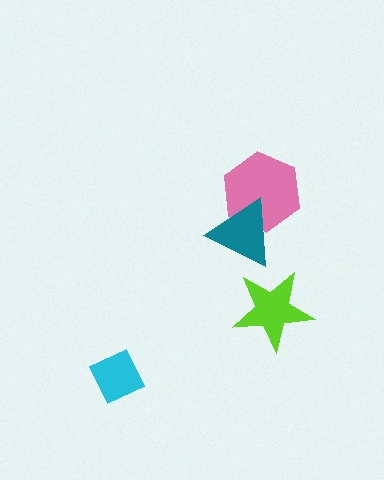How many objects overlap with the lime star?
0 objects overlap with the lime star.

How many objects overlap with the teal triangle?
1 object overlaps with the teal triangle.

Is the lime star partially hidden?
No, no other shape covers it.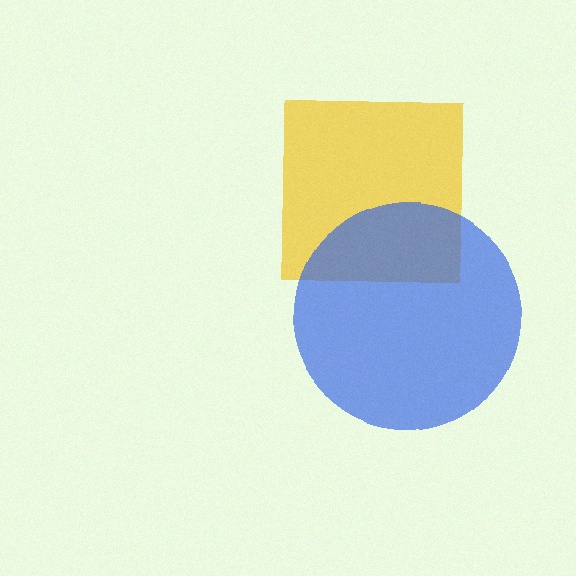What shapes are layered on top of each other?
The layered shapes are: a yellow square, a blue circle.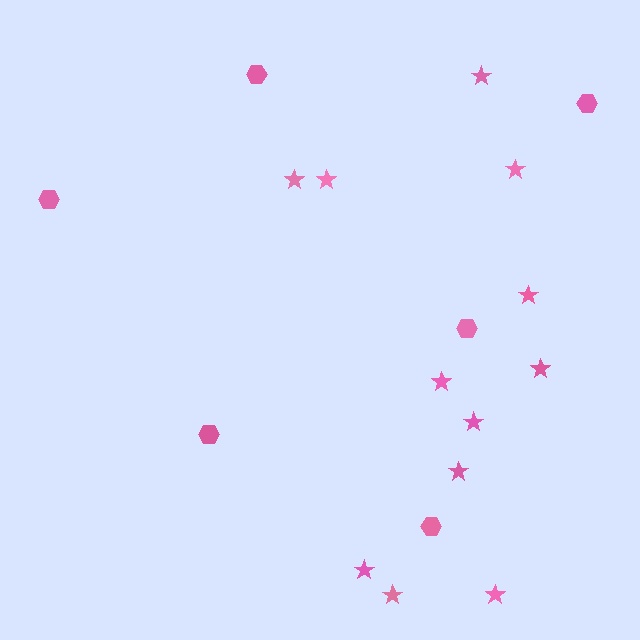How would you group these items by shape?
There are 2 groups: one group of hexagons (6) and one group of stars (12).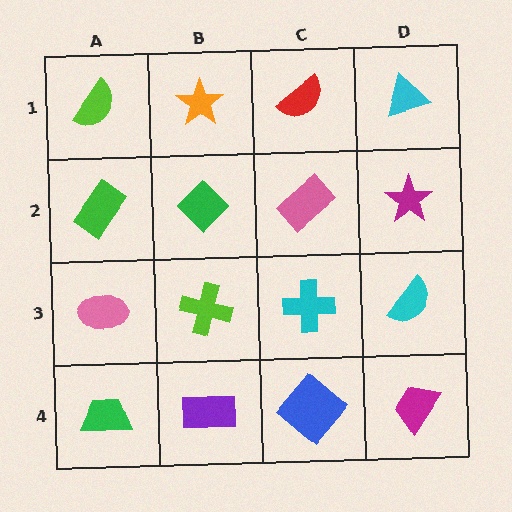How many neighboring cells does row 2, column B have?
4.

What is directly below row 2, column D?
A cyan semicircle.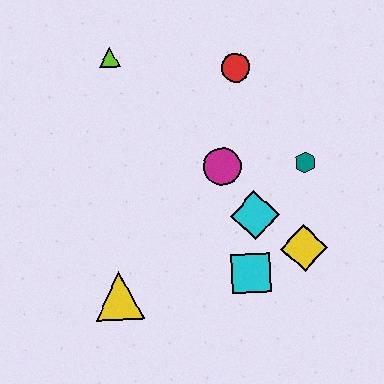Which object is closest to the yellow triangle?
The cyan square is closest to the yellow triangle.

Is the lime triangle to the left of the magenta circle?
Yes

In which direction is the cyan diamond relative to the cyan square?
The cyan diamond is above the cyan square.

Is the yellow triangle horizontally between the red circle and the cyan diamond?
No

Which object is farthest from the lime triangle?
The yellow diamond is farthest from the lime triangle.